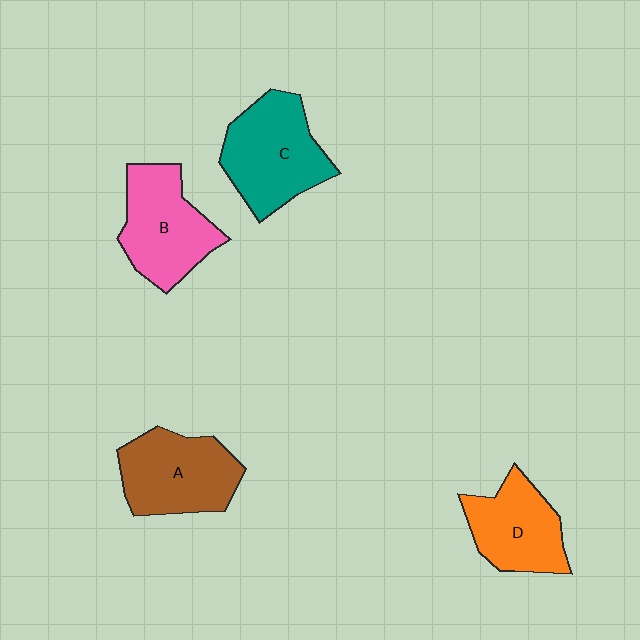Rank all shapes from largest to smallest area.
From largest to smallest: C (teal), A (brown), B (pink), D (orange).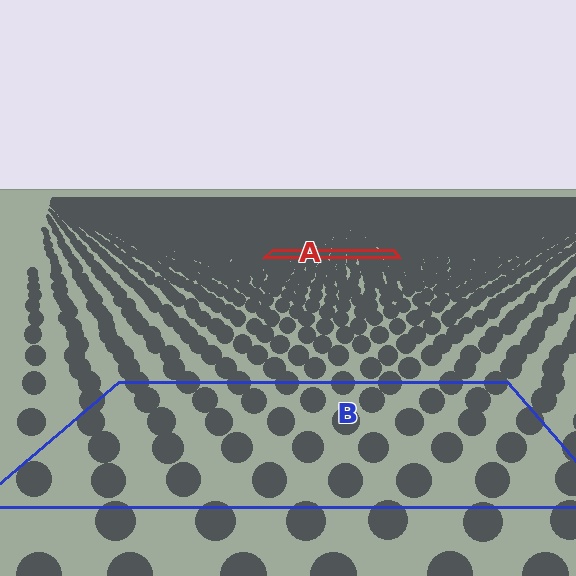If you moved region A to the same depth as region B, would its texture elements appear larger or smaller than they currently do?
They would appear larger. At a closer depth, the same texture elements are projected at a bigger on-screen size.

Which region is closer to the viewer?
Region B is closer. The texture elements there are larger and more spread out.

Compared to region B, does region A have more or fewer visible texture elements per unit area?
Region A has more texture elements per unit area — they are packed more densely because it is farther away.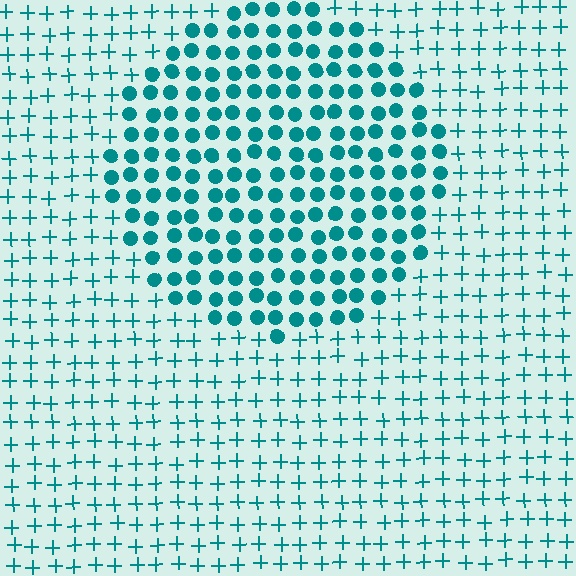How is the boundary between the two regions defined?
The boundary is defined by a change in element shape: circles inside vs. plus signs outside. All elements share the same color and spacing.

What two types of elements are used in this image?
The image uses circles inside the circle region and plus signs outside it.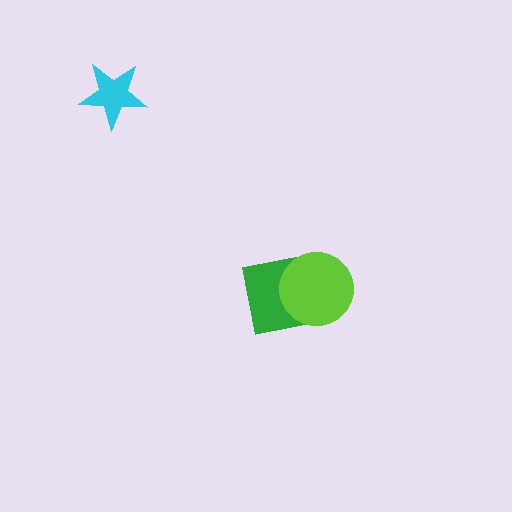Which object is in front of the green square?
The lime circle is in front of the green square.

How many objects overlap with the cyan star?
0 objects overlap with the cyan star.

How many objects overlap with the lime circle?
1 object overlaps with the lime circle.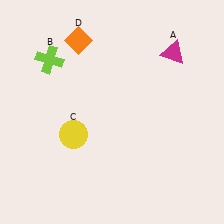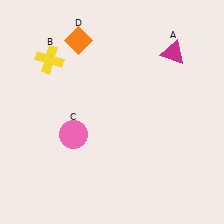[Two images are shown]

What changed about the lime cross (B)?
In Image 1, B is lime. In Image 2, it changed to yellow.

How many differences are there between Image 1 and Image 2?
There are 2 differences between the two images.